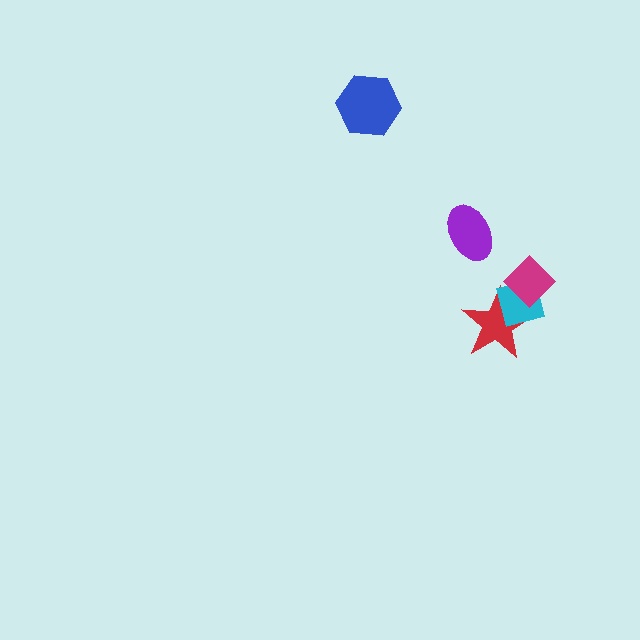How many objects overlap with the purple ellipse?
0 objects overlap with the purple ellipse.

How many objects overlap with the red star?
2 objects overlap with the red star.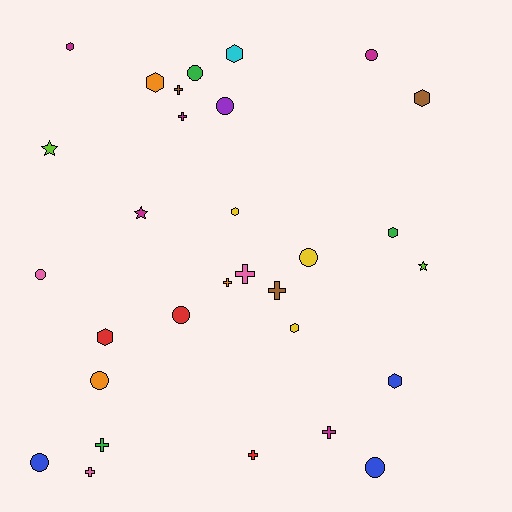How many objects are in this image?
There are 30 objects.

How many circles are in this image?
There are 9 circles.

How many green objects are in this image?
There are 3 green objects.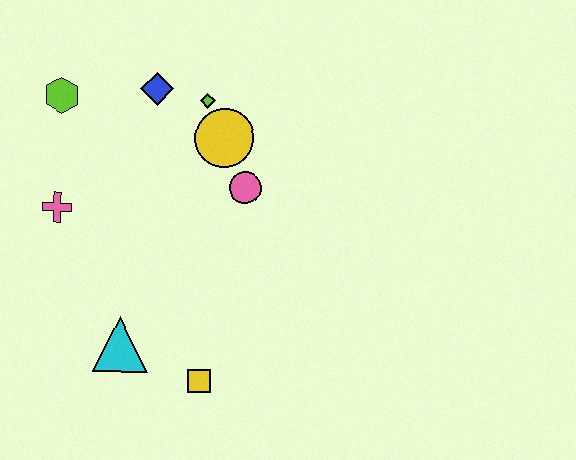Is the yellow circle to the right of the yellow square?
Yes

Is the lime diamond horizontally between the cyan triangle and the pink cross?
No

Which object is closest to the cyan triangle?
The yellow square is closest to the cyan triangle.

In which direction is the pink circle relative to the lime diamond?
The pink circle is below the lime diamond.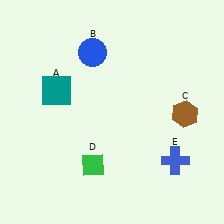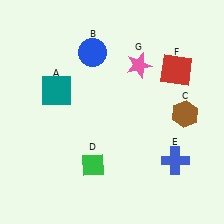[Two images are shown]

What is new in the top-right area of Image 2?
A pink star (G) was added in the top-right area of Image 2.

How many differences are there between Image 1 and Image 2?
There are 2 differences between the two images.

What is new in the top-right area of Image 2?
A red square (F) was added in the top-right area of Image 2.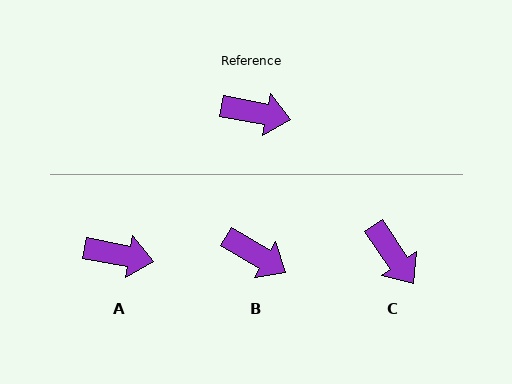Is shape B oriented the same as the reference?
No, it is off by about 21 degrees.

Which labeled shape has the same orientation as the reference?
A.